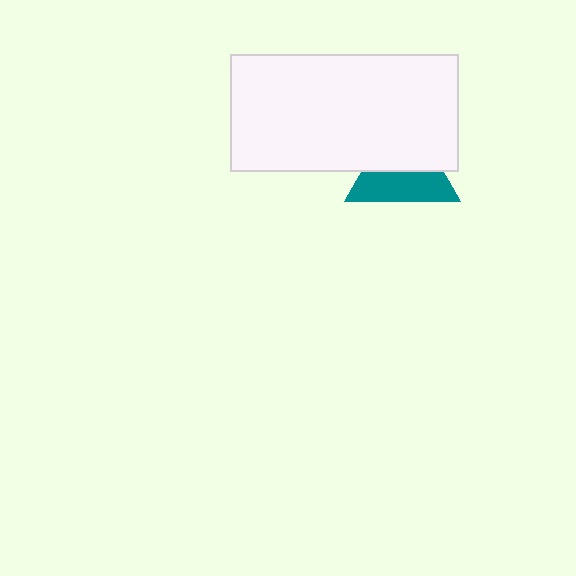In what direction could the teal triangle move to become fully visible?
The teal triangle could move down. That would shift it out from behind the white rectangle entirely.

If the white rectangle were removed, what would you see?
You would see the complete teal triangle.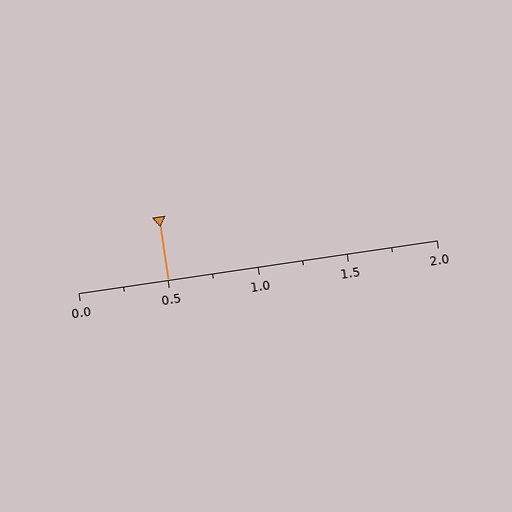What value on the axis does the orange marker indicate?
The marker indicates approximately 0.5.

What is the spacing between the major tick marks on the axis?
The major ticks are spaced 0.5 apart.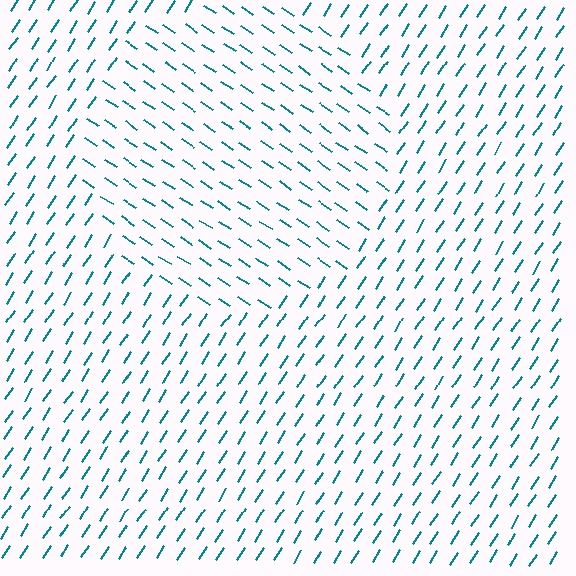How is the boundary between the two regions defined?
The boundary is defined purely by a change in line orientation (approximately 89 degrees difference). All lines are the same color and thickness.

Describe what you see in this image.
The image is filled with small teal line segments. A circle region in the image has lines oriented differently from the surrounding lines, creating a visible texture boundary.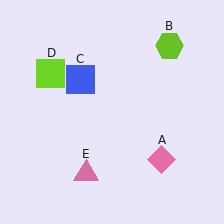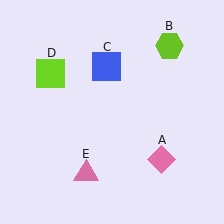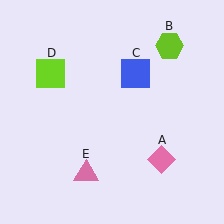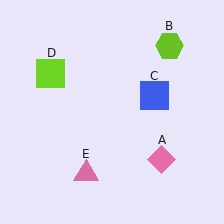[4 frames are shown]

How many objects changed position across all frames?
1 object changed position: blue square (object C).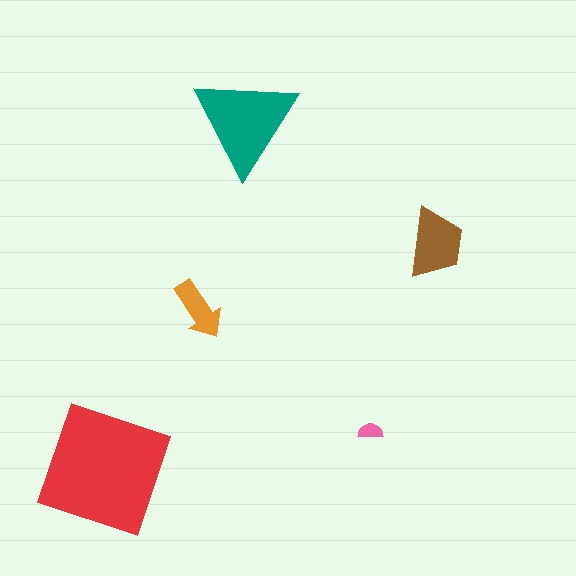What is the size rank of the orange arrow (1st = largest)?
4th.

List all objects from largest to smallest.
The red square, the teal triangle, the brown trapezoid, the orange arrow, the pink semicircle.